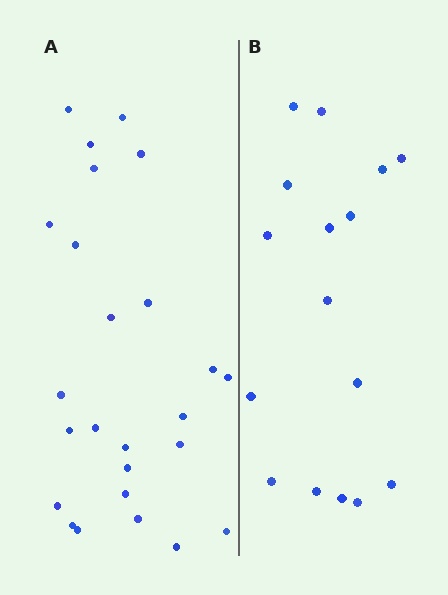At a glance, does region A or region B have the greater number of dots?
Region A (the left region) has more dots.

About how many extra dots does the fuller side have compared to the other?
Region A has roughly 8 or so more dots than region B.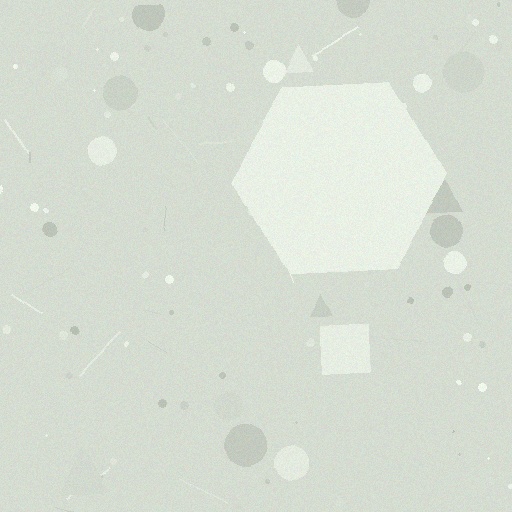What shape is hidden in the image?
A hexagon is hidden in the image.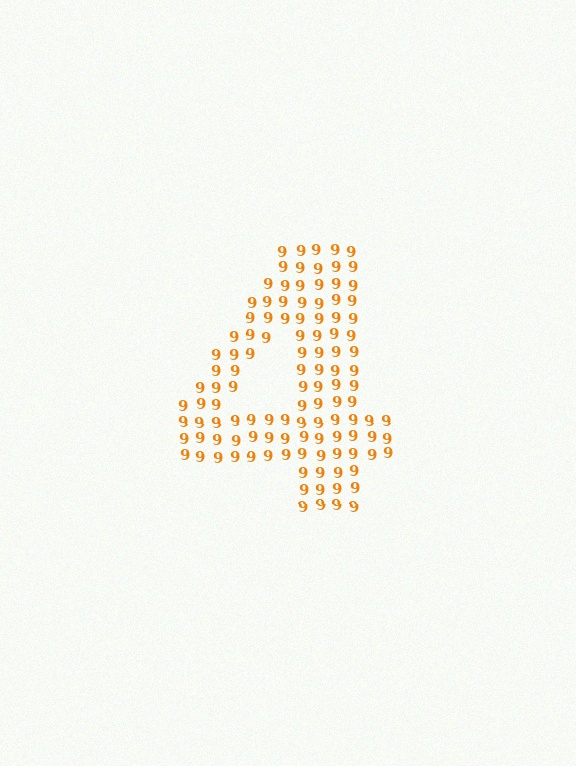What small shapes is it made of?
It is made of small digit 9's.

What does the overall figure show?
The overall figure shows the digit 4.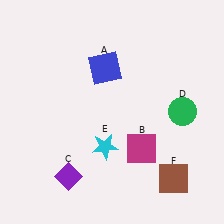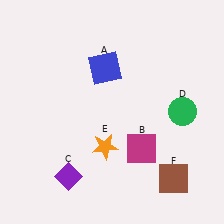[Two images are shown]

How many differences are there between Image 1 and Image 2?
There is 1 difference between the two images.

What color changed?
The star (E) changed from cyan in Image 1 to orange in Image 2.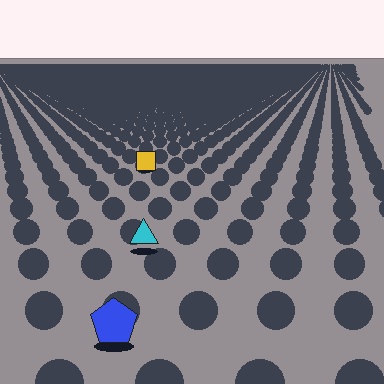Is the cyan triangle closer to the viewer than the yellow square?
Yes. The cyan triangle is closer — you can tell from the texture gradient: the ground texture is coarser near it.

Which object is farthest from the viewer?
The yellow square is farthest from the viewer. It appears smaller and the ground texture around it is denser.